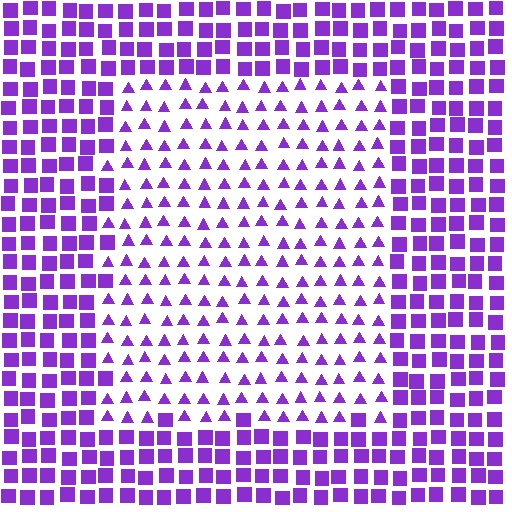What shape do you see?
I see a rectangle.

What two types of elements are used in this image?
The image uses triangles inside the rectangle region and squares outside it.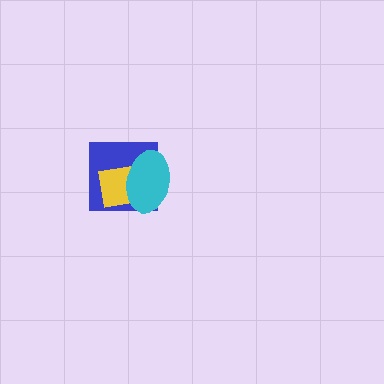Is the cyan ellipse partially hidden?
No, no other shape covers it.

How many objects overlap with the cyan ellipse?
2 objects overlap with the cyan ellipse.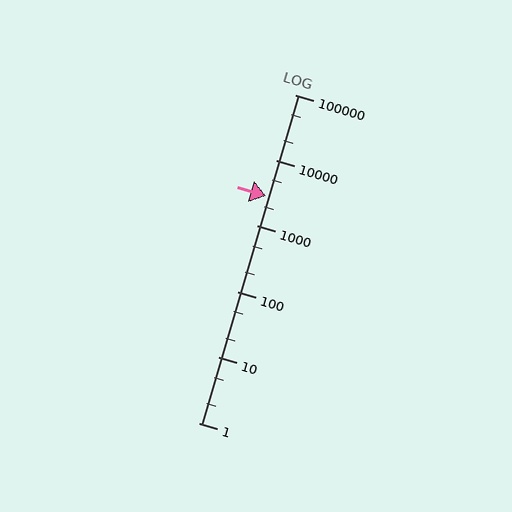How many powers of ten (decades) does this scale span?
The scale spans 5 decades, from 1 to 100000.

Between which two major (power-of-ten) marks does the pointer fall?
The pointer is between 1000 and 10000.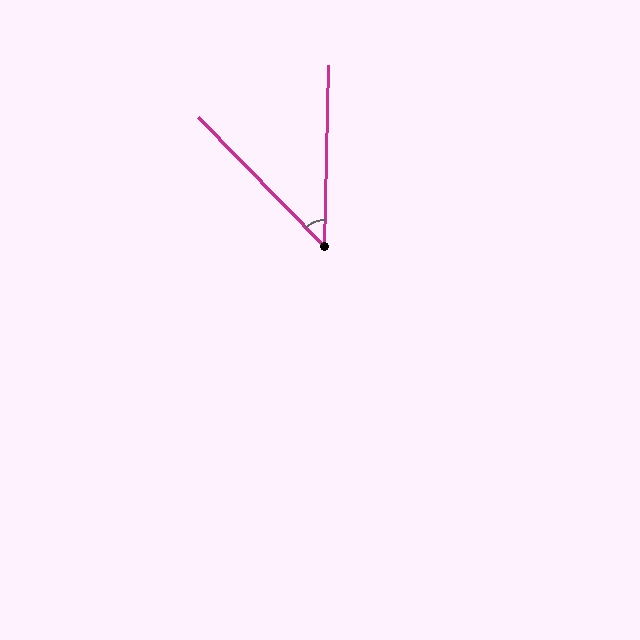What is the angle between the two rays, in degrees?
Approximately 46 degrees.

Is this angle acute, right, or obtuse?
It is acute.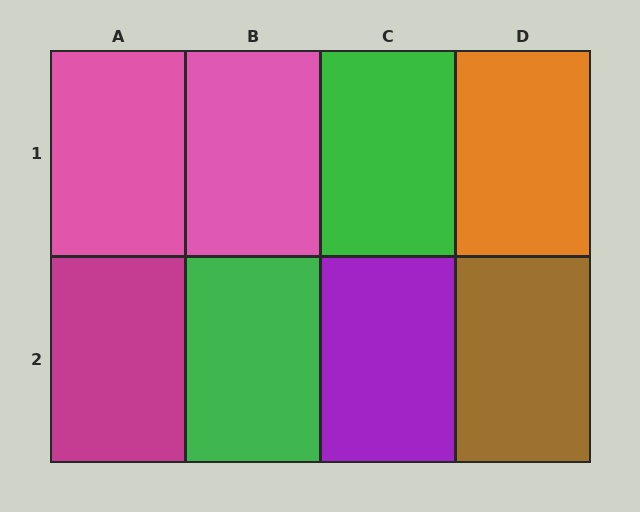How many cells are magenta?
1 cell is magenta.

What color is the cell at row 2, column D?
Brown.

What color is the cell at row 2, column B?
Green.